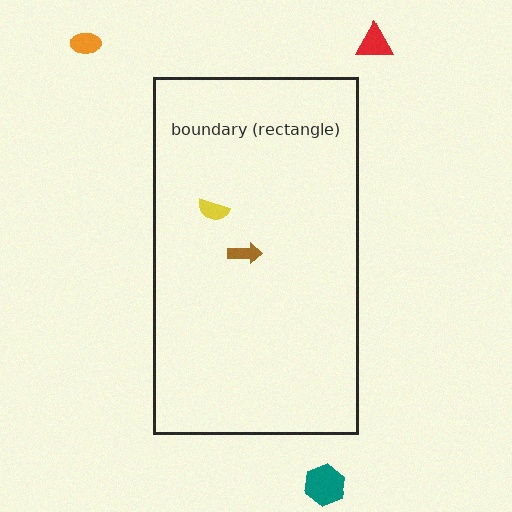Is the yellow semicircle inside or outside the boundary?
Inside.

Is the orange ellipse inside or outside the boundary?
Outside.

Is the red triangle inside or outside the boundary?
Outside.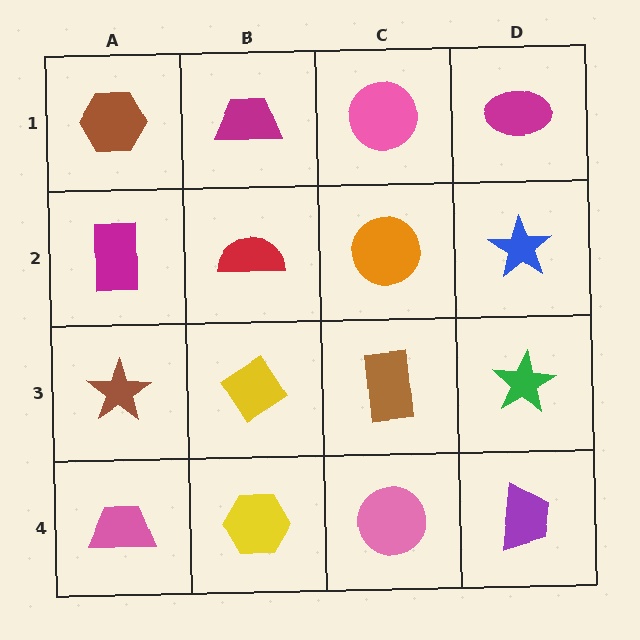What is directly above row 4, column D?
A green star.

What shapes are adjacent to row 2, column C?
A pink circle (row 1, column C), a brown rectangle (row 3, column C), a red semicircle (row 2, column B), a blue star (row 2, column D).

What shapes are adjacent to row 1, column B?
A red semicircle (row 2, column B), a brown hexagon (row 1, column A), a pink circle (row 1, column C).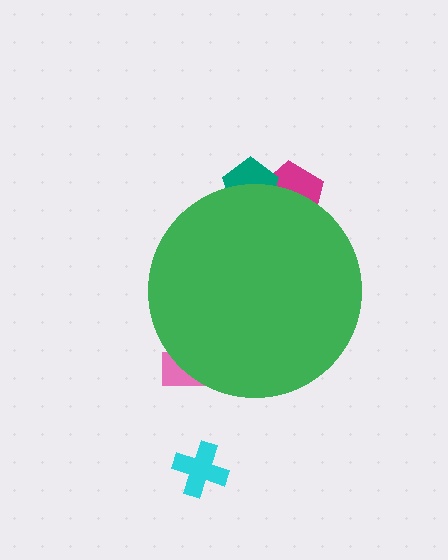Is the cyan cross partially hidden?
No, the cyan cross is fully visible.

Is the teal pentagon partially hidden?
Yes, the teal pentagon is partially hidden behind the green circle.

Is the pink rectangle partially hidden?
Yes, the pink rectangle is partially hidden behind the green circle.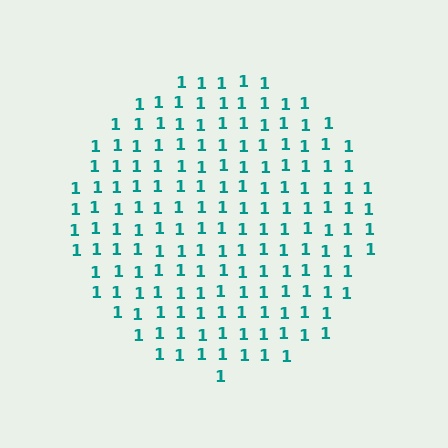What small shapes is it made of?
It is made of small digit 1's.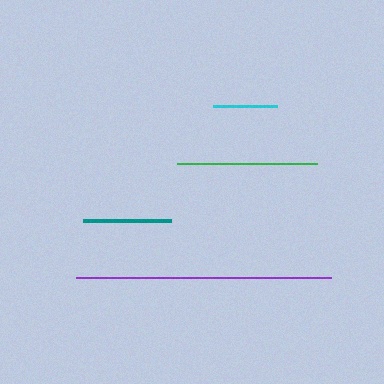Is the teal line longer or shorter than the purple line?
The purple line is longer than the teal line.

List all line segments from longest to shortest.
From longest to shortest: purple, green, teal, cyan.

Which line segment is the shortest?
The cyan line is the shortest at approximately 64 pixels.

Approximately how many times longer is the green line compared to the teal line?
The green line is approximately 1.6 times the length of the teal line.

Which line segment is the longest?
The purple line is the longest at approximately 255 pixels.